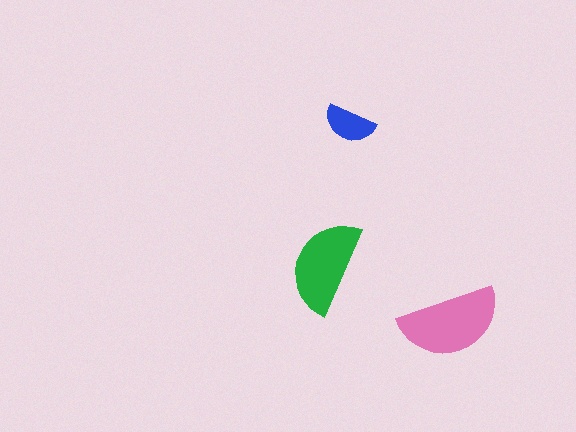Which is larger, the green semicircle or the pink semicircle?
The pink one.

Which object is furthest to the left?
The green semicircle is leftmost.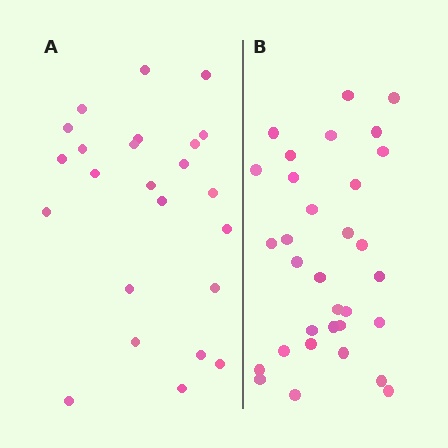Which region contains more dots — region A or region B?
Region B (the right region) has more dots.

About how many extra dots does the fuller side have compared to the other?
Region B has roughly 8 or so more dots than region A.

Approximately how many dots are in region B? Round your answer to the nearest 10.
About 30 dots. (The exact count is 32, which rounds to 30.)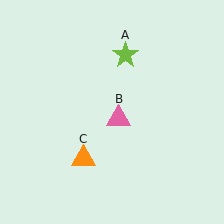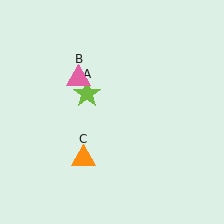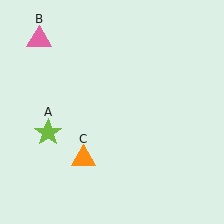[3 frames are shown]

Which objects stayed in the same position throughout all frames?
Orange triangle (object C) remained stationary.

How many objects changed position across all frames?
2 objects changed position: lime star (object A), pink triangle (object B).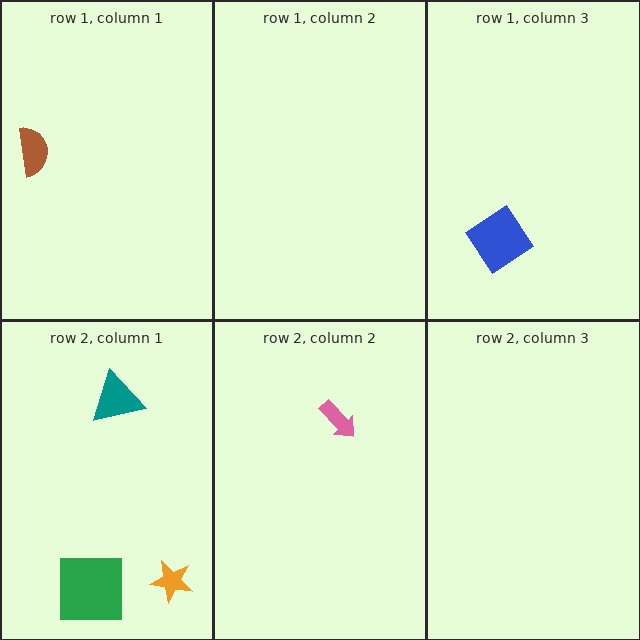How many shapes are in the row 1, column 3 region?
1.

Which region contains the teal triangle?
The row 2, column 1 region.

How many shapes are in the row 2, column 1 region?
3.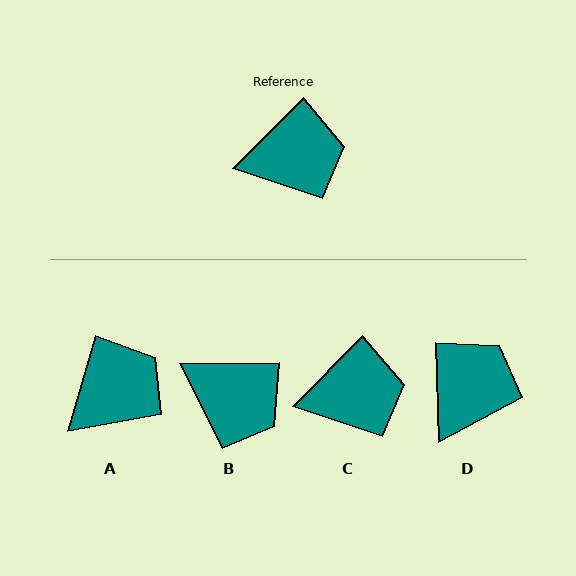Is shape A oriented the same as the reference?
No, it is off by about 29 degrees.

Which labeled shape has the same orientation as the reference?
C.